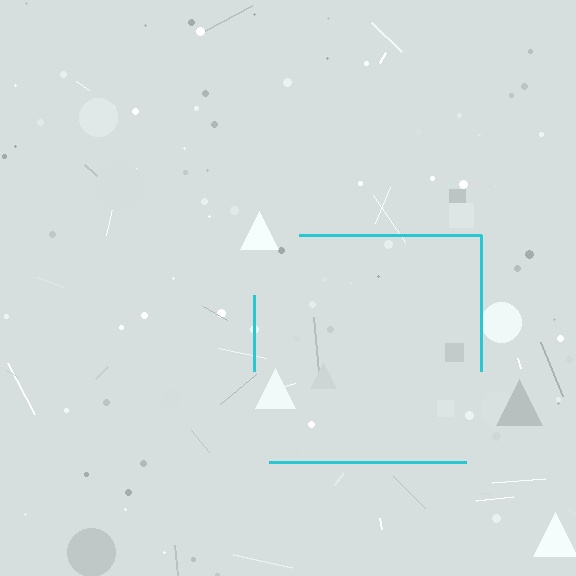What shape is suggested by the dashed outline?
The dashed outline suggests a square.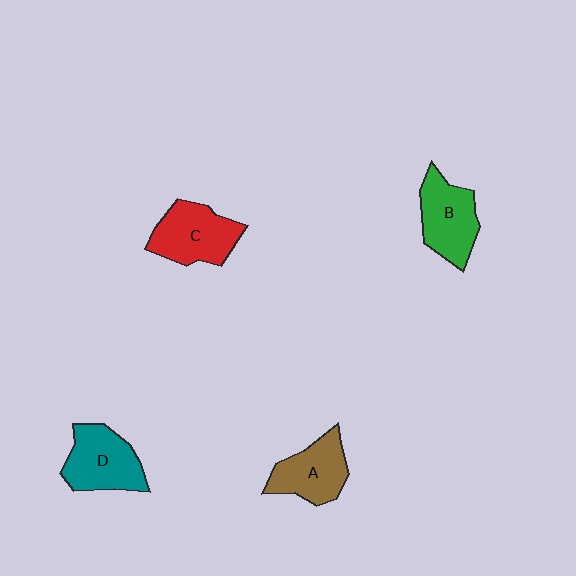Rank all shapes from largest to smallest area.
From largest to smallest: C (red), D (teal), B (green), A (brown).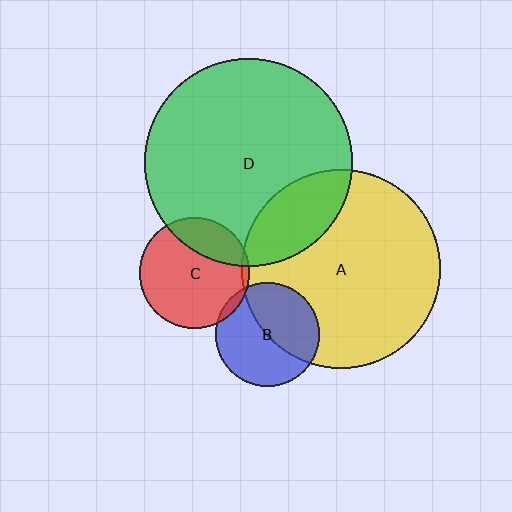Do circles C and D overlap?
Yes.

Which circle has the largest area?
Circle D (green).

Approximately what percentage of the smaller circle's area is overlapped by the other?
Approximately 25%.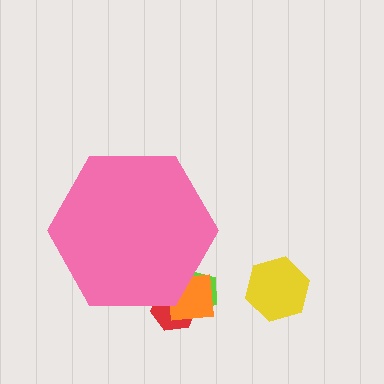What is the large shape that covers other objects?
A pink hexagon.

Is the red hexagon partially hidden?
Yes, the red hexagon is partially hidden behind the pink hexagon.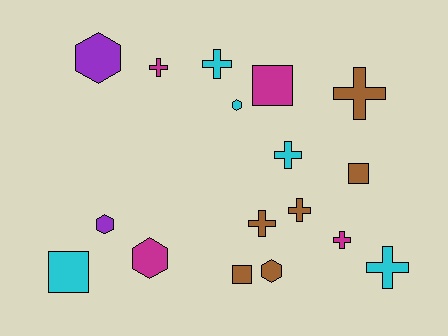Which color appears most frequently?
Brown, with 6 objects.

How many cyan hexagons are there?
There is 1 cyan hexagon.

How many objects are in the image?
There are 17 objects.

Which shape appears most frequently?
Cross, with 8 objects.